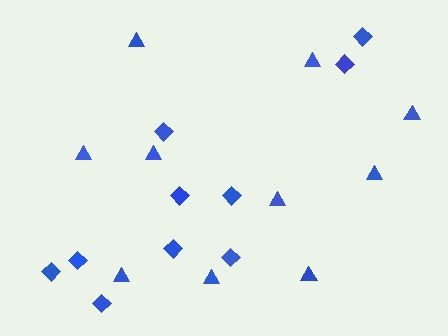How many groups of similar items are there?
There are 2 groups: one group of triangles (10) and one group of diamonds (10).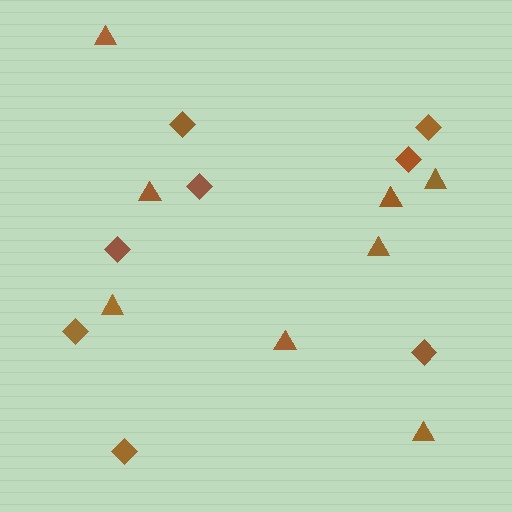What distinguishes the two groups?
There are 2 groups: one group of diamonds (8) and one group of triangles (8).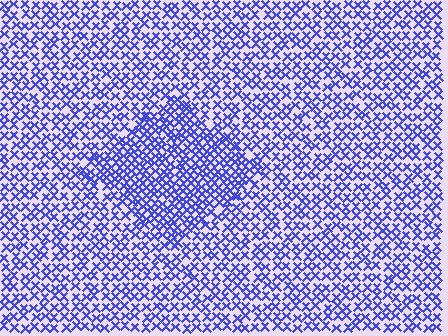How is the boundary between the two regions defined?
The boundary is defined by a change in element density (approximately 1.6x ratio). All elements are the same color, size, and shape.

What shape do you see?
I see a diamond.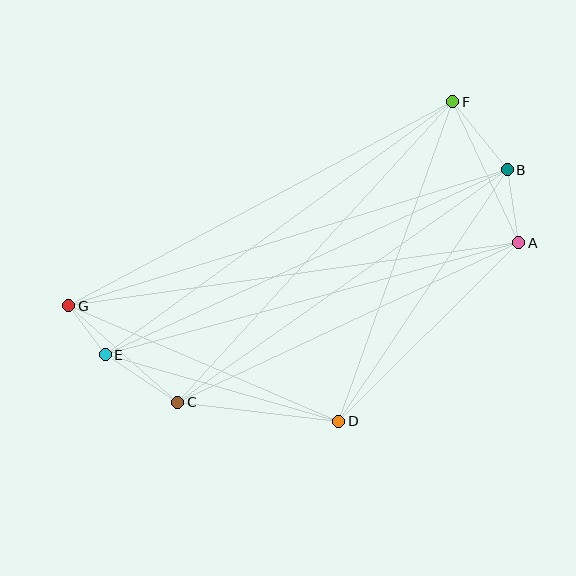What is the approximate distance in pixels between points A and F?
The distance between A and F is approximately 156 pixels.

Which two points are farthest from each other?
Points B and G are farthest from each other.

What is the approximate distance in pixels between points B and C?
The distance between B and C is approximately 403 pixels.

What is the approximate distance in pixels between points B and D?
The distance between B and D is approximately 303 pixels.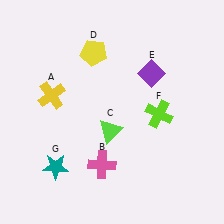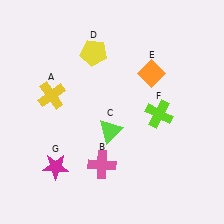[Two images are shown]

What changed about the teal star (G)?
In Image 1, G is teal. In Image 2, it changed to magenta.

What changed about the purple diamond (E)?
In Image 1, E is purple. In Image 2, it changed to orange.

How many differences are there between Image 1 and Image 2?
There are 2 differences between the two images.